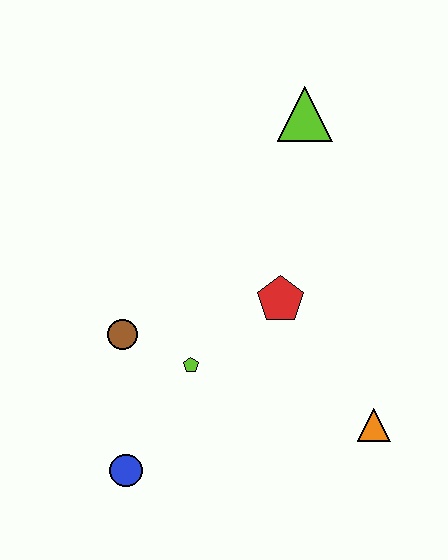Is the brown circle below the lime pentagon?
No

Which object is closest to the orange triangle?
The red pentagon is closest to the orange triangle.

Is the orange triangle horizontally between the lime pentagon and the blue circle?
No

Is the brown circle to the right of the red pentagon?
No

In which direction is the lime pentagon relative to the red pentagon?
The lime pentagon is to the left of the red pentagon.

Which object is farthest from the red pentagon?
The blue circle is farthest from the red pentagon.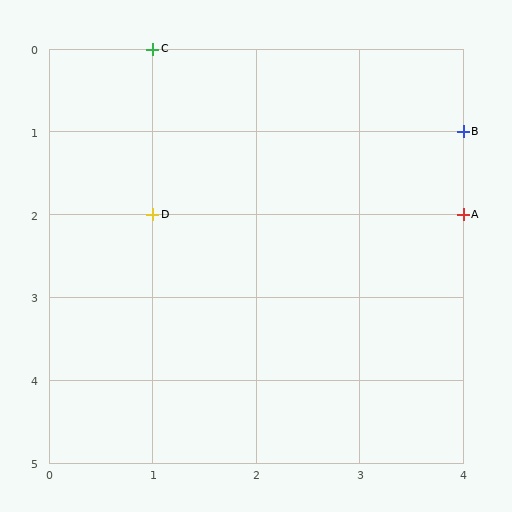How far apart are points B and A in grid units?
Points B and A are 1 row apart.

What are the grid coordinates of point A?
Point A is at grid coordinates (4, 2).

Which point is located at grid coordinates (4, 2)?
Point A is at (4, 2).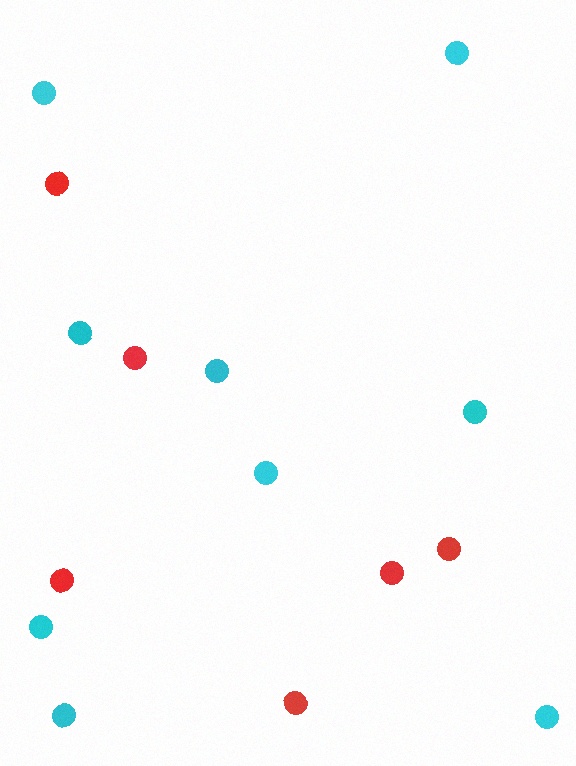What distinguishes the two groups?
There are 2 groups: one group of red circles (6) and one group of cyan circles (9).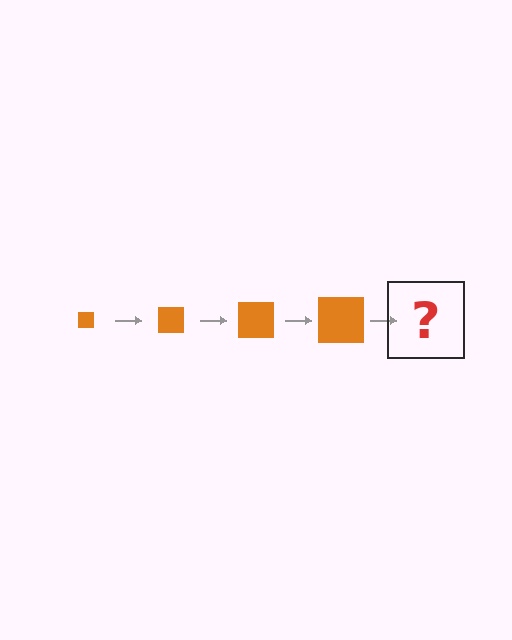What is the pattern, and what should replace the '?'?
The pattern is that the square gets progressively larger each step. The '?' should be an orange square, larger than the previous one.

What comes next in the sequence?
The next element should be an orange square, larger than the previous one.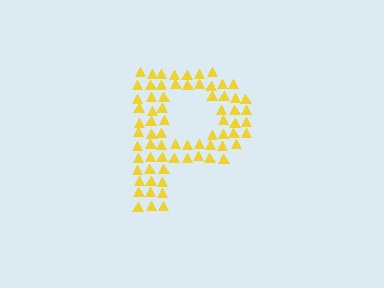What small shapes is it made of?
It is made of small triangles.